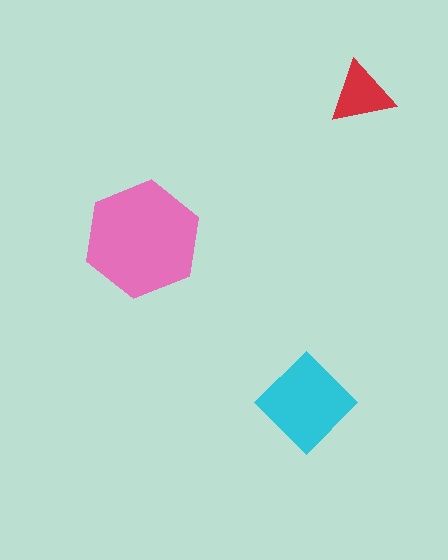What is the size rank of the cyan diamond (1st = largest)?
2nd.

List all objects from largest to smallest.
The pink hexagon, the cyan diamond, the red triangle.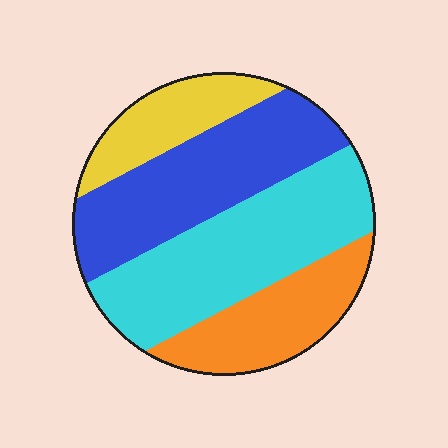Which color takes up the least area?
Yellow, at roughly 15%.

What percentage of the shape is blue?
Blue takes up about one third (1/3) of the shape.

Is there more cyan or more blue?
Cyan.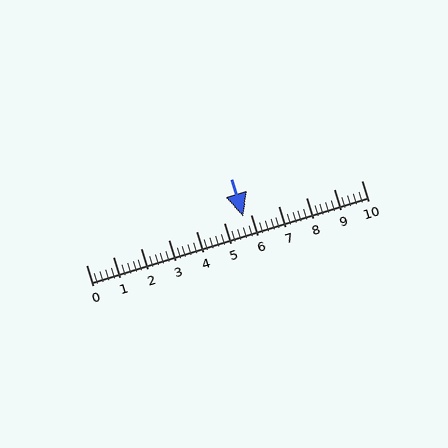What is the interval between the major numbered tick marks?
The major tick marks are spaced 1 units apart.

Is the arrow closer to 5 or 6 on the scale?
The arrow is closer to 6.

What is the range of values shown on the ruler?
The ruler shows values from 0 to 10.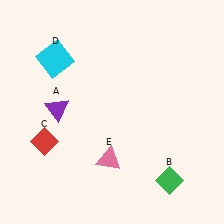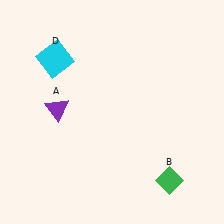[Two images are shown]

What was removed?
The pink triangle (E), the red diamond (C) were removed in Image 2.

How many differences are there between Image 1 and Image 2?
There are 2 differences between the two images.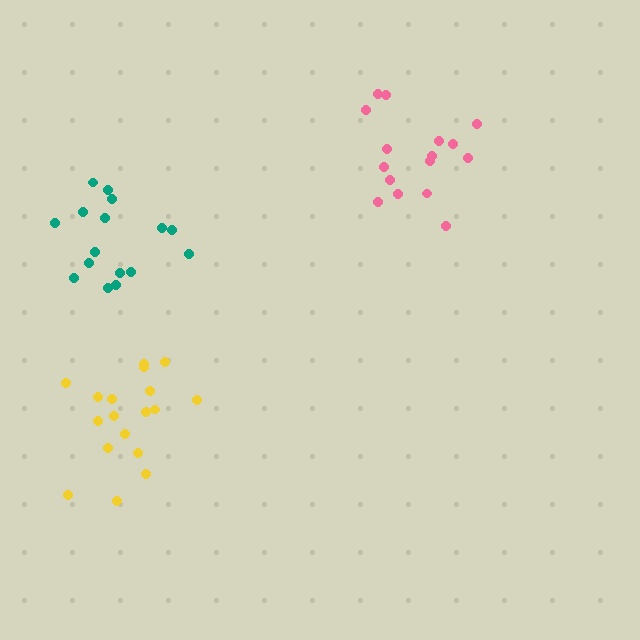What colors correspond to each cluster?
The clusters are colored: yellow, teal, pink.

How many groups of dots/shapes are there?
There are 3 groups.